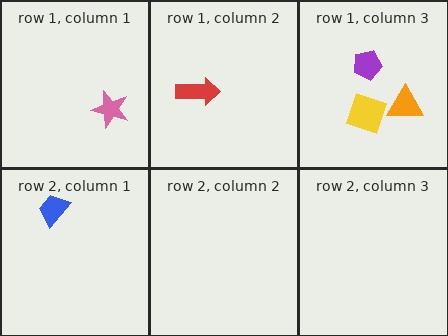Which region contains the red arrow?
The row 1, column 2 region.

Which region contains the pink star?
The row 1, column 1 region.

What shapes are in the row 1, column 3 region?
The orange triangle, the purple pentagon, the yellow diamond.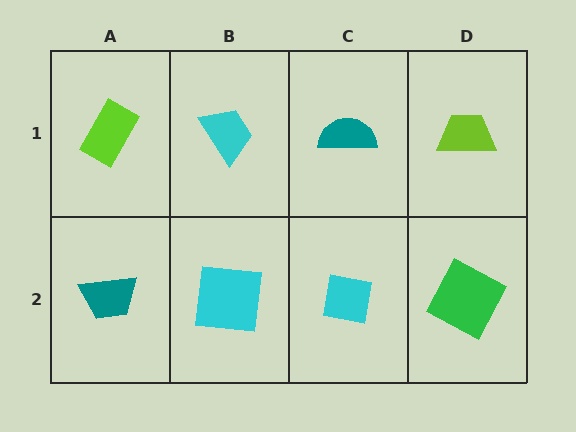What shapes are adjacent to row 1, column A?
A teal trapezoid (row 2, column A), a cyan trapezoid (row 1, column B).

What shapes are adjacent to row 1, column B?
A cyan square (row 2, column B), a lime rectangle (row 1, column A), a teal semicircle (row 1, column C).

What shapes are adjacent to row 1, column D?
A green square (row 2, column D), a teal semicircle (row 1, column C).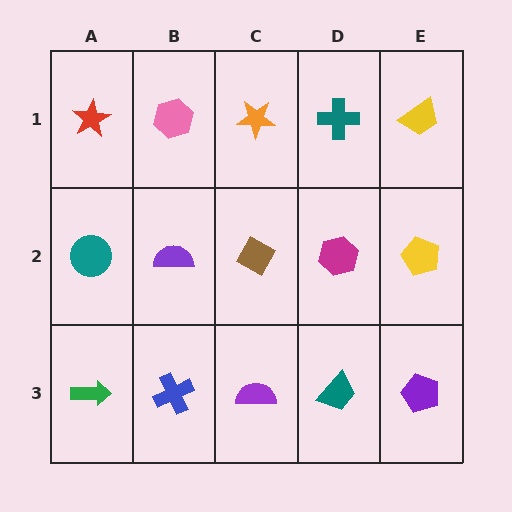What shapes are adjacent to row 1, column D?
A magenta hexagon (row 2, column D), an orange star (row 1, column C), a yellow trapezoid (row 1, column E).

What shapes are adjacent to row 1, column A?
A teal circle (row 2, column A), a pink hexagon (row 1, column B).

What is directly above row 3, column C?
A brown diamond.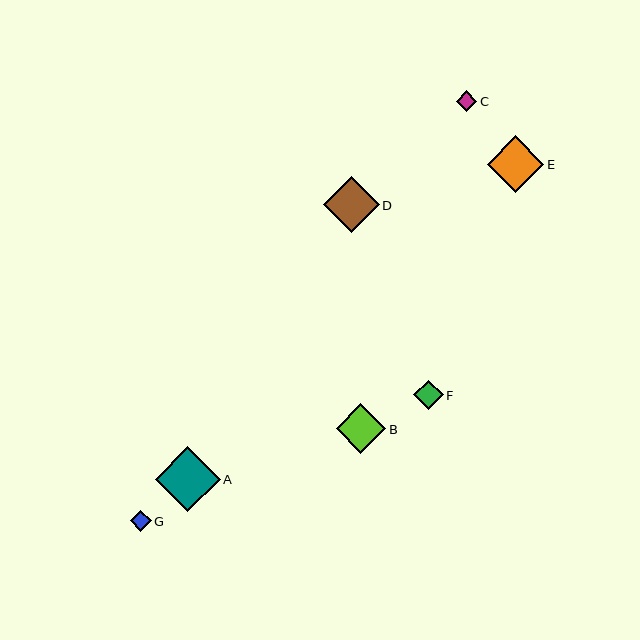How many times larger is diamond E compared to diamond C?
Diamond E is approximately 2.7 times the size of diamond C.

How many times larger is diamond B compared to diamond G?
Diamond B is approximately 2.4 times the size of diamond G.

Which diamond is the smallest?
Diamond C is the smallest with a size of approximately 21 pixels.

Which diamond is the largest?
Diamond A is the largest with a size of approximately 65 pixels.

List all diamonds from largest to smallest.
From largest to smallest: A, E, D, B, F, G, C.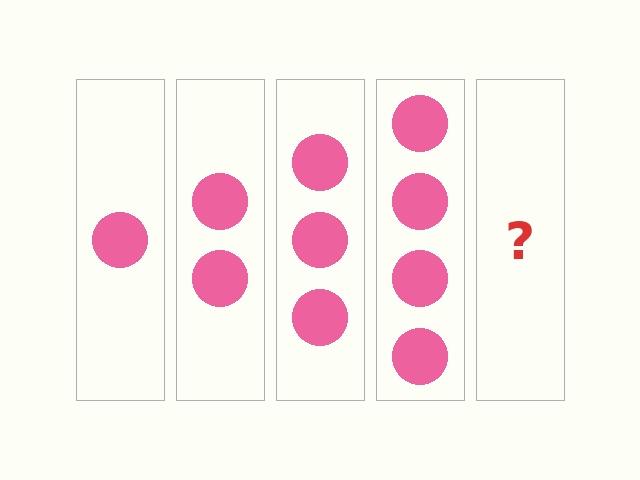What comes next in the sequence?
The next element should be 5 circles.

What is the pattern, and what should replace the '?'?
The pattern is that each step adds one more circle. The '?' should be 5 circles.